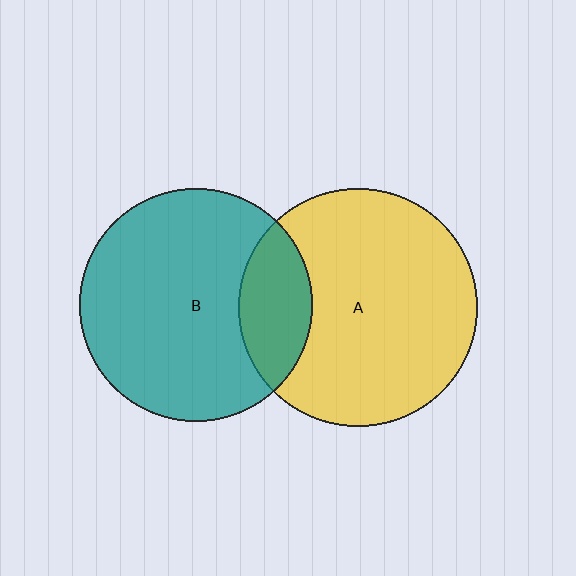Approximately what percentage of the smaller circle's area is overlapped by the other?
Approximately 20%.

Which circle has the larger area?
Circle A (yellow).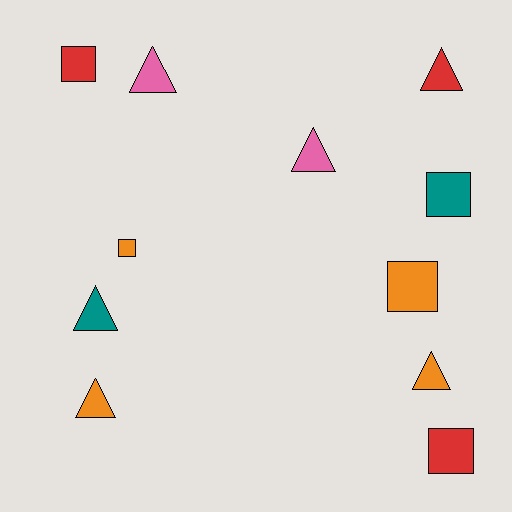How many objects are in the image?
There are 11 objects.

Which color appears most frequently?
Orange, with 4 objects.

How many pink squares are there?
There are no pink squares.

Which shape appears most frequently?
Triangle, with 6 objects.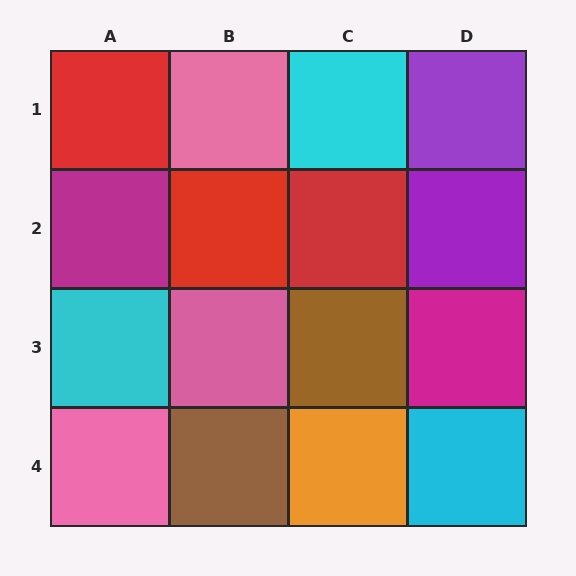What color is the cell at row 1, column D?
Purple.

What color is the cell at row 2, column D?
Purple.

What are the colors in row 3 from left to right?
Cyan, pink, brown, magenta.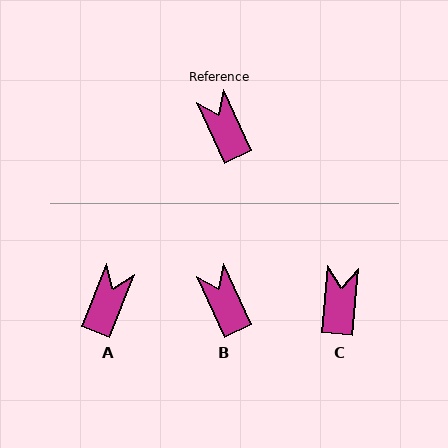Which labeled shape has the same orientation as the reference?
B.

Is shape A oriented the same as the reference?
No, it is off by about 46 degrees.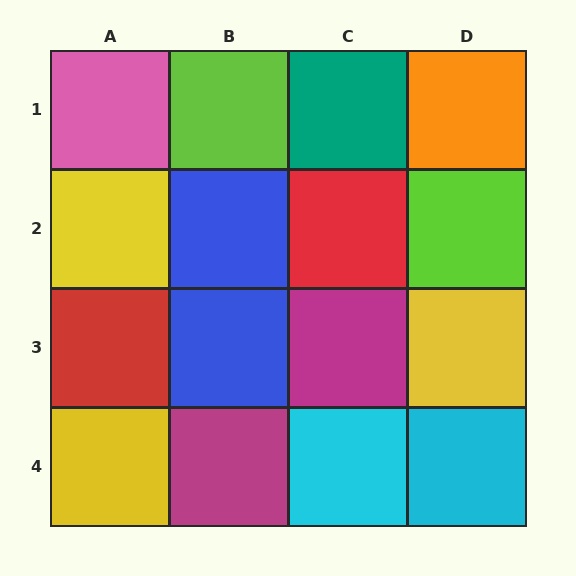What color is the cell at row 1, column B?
Lime.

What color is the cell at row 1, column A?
Pink.